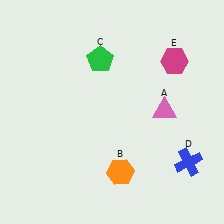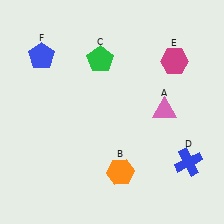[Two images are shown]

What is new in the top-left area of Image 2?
A blue pentagon (F) was added in the top-left area of Image 2.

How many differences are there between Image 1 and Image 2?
There is 1 difference between the two images.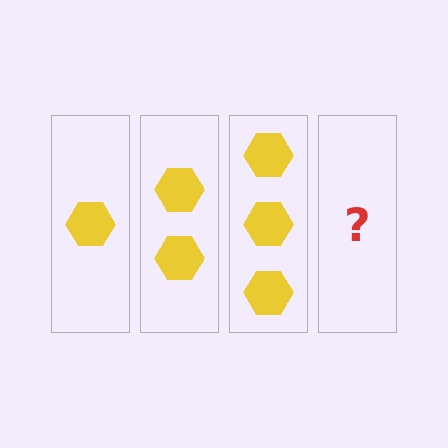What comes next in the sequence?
The next element should be 4 hexagons.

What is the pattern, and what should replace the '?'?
The pattern is that each step adds one more hexagon. The '?' should be 4 hexagons.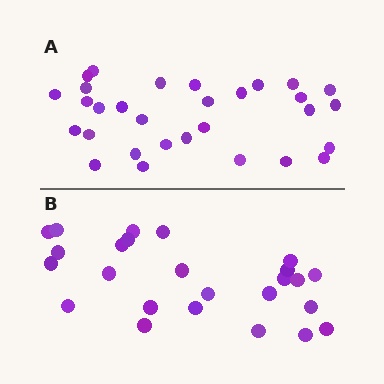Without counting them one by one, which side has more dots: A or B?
Region A (the top region) has more dots.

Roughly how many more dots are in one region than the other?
Region A has about 5 more dots than region B.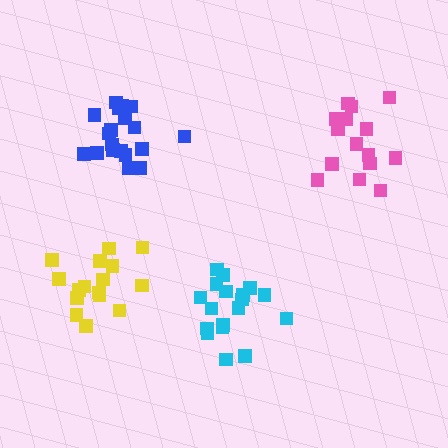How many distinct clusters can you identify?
There are 4 distinct clusters.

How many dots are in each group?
Group 1: 15 dots, Group 2: 18 dots, Group 3: 19 dots, Group 4: 16 dots (68 total).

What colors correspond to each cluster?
The clusters are colored: pink, cyan, blue, yellow.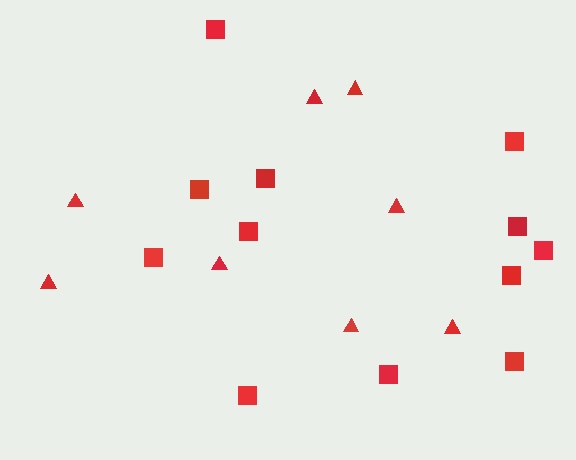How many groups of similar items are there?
There are 2 groups: one group of squares (12) and one group of triangles (8).